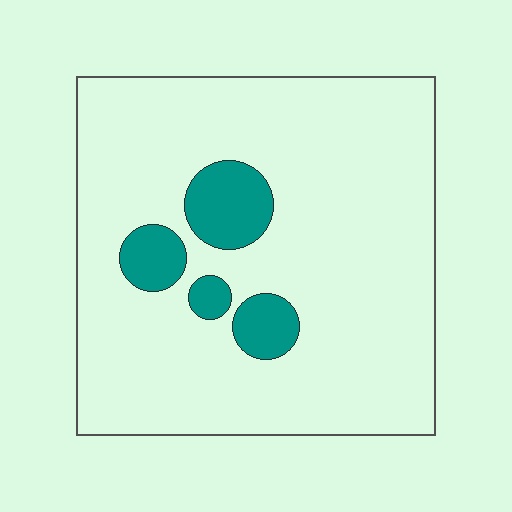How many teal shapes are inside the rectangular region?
4.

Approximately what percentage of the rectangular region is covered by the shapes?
Approximately 10%.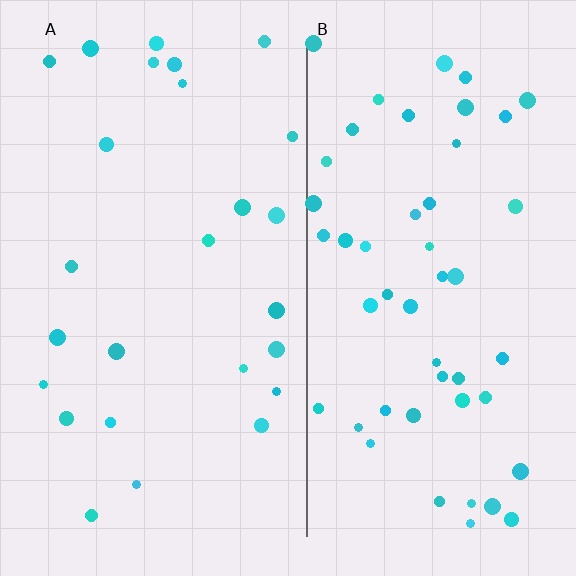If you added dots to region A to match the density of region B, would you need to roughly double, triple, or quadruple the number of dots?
Approximately double.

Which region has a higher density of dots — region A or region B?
B (the right).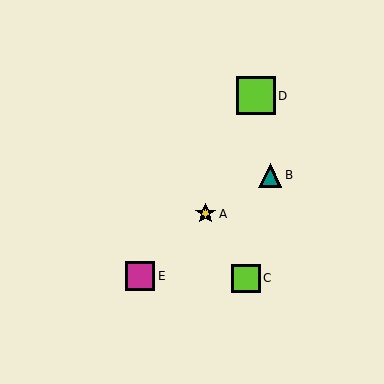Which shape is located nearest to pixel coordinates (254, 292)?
The lime square (labeled C) at (246, 279) is nearest to that location.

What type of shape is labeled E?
Shape E is a magenta square.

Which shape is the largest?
The lime square (labeled D) is the largest.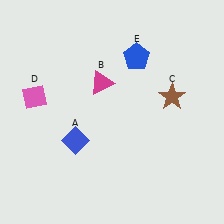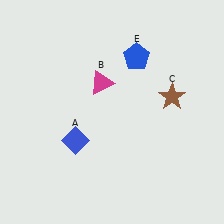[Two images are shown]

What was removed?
The pink diamond (D) was removed in Image 2.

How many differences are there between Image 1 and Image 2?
There is 1 difference between the two images.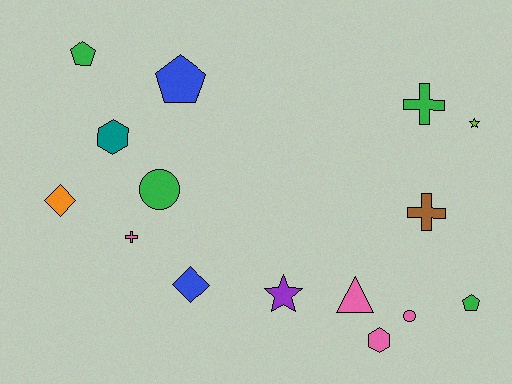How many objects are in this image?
There are 15 objects.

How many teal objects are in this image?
There is 1 teal object.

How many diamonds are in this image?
There are 2 diamonds.